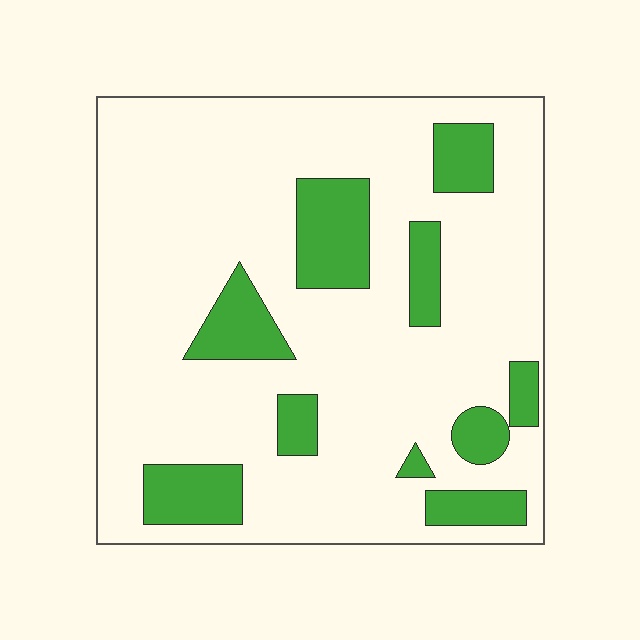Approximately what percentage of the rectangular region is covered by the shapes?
Approximately 20%.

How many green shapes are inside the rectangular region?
10.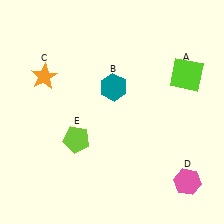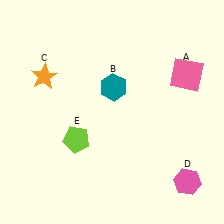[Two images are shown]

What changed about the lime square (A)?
In Image 1, A is lime. In Image 2, it changed to pink.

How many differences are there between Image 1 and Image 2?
There is 1 difference between the two images.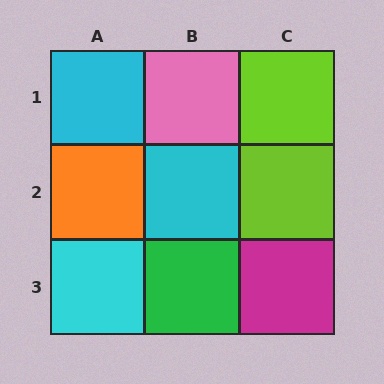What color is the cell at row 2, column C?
Lime.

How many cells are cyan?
3 cells are cyan.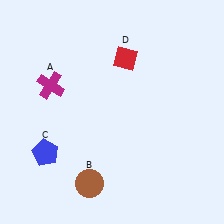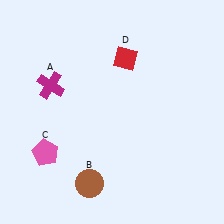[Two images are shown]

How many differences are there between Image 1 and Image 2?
There is 1 difference between the two images.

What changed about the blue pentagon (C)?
In Image 1, C is blue. In Image 2, it changed to pink.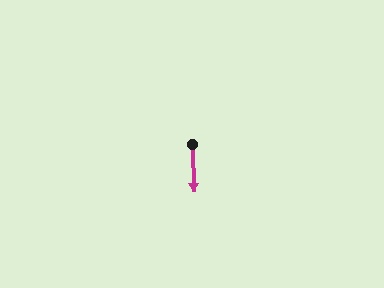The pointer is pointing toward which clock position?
Roughly 6 o'clock.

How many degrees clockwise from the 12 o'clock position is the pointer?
Approximately 178 degrees.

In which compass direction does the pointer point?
South.